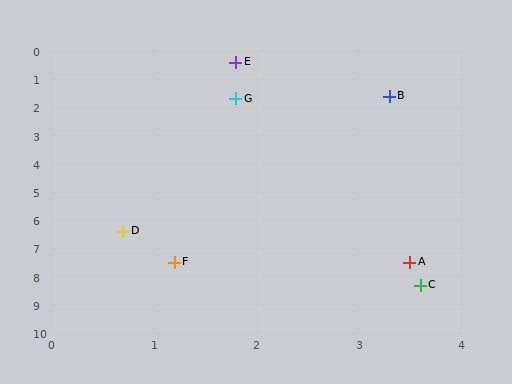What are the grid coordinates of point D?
Point D is at approximately (0.7, 6.4).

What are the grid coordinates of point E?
Point E is at approximately (1.8, 0.4).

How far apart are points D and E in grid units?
Points D and E are about 6.1 grid units apart.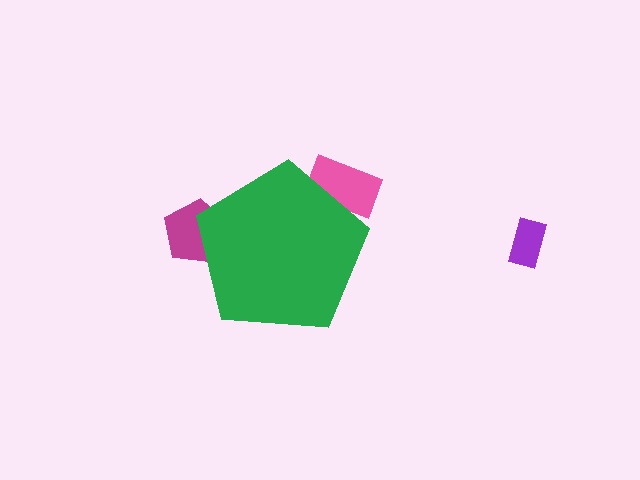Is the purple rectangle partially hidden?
No, the purple rectangle is fully visible.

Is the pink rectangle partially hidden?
Yes, the pink rectangle is partially hidden behind the green pentagon.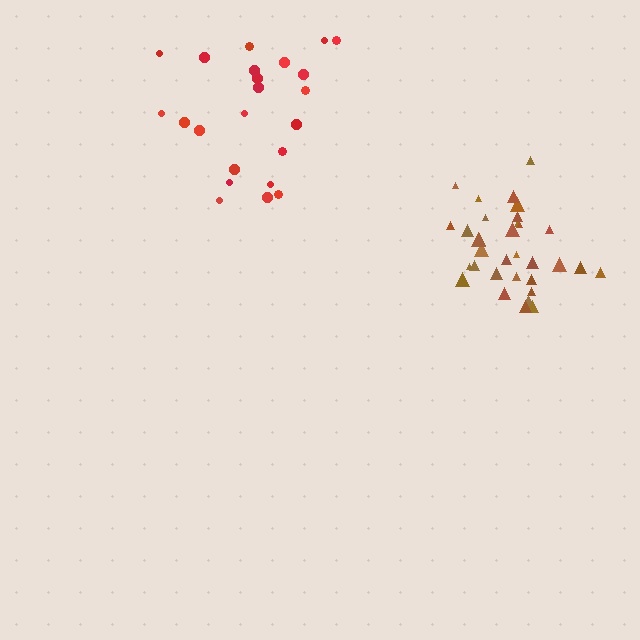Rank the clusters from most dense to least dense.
brown, red.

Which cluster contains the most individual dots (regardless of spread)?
Brown (33).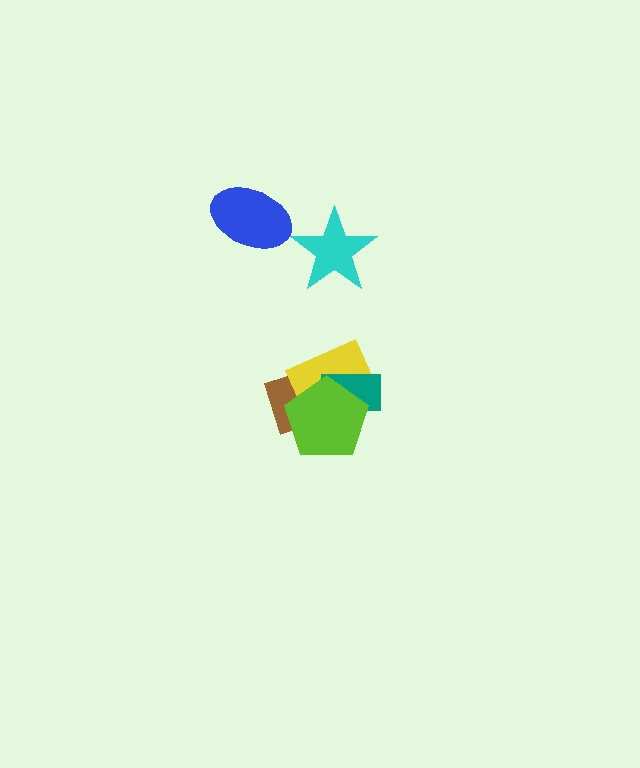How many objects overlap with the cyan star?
0 objects overlap with the cyan star.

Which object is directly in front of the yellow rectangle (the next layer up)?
The teal rectangle is directly in front of the yellow rectangle.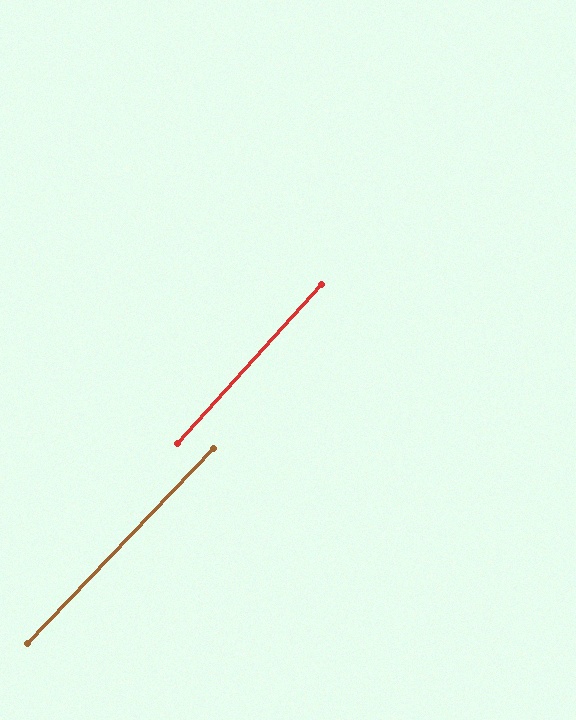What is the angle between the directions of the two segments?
Approximately 2 degrees.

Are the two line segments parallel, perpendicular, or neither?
Parallel — their directions differ by only 1.5°.